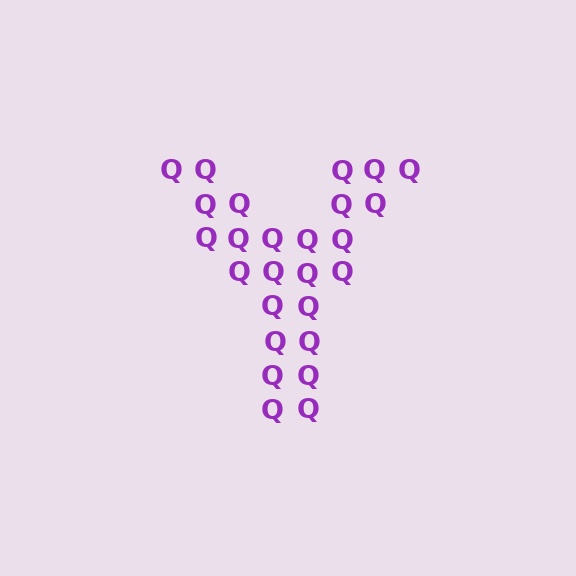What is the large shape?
The large shape is the letter Y.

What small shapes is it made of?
It is made of small letter Q's.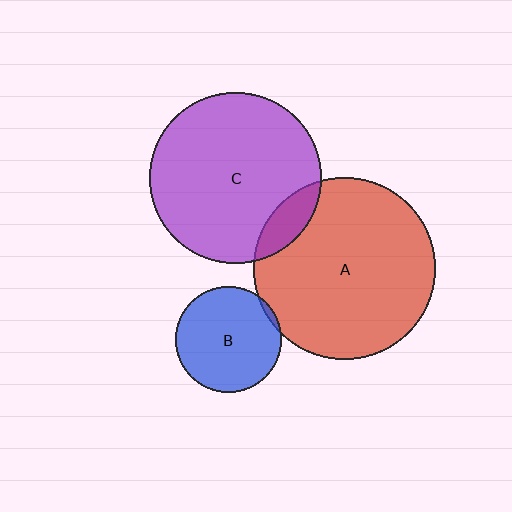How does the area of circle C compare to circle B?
Approximately 2.6 times.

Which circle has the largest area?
Circle A (red).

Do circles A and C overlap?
Yes.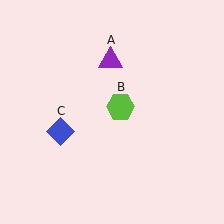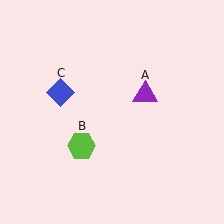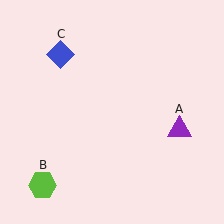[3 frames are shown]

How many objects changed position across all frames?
3 objects changed position: purple triangle (object A), lime hexagon (object B), blue diamond (object C).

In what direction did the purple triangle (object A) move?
The purple triangle (object A) moved down and to the right.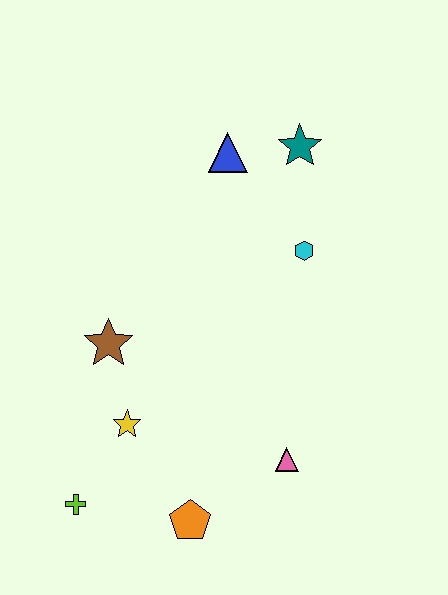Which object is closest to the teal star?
The blue triangle is closest to the teal star.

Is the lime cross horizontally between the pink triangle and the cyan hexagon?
No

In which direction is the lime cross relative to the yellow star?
The lime cross is below the yellow star.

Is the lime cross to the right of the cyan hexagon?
No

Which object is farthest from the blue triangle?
The lime cross is farthest from the blue triangle.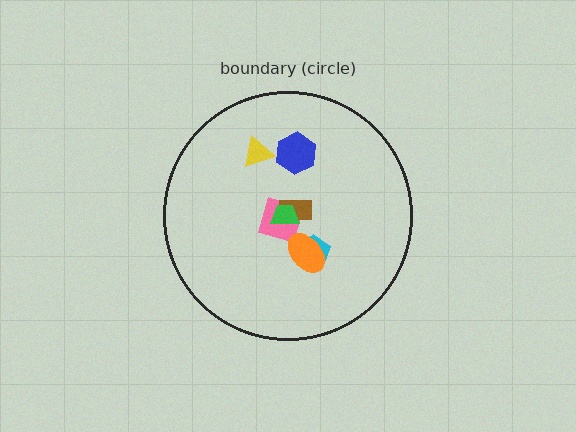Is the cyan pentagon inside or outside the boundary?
Inside.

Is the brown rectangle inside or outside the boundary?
Inside.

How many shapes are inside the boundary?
7 inside, 0 outside.